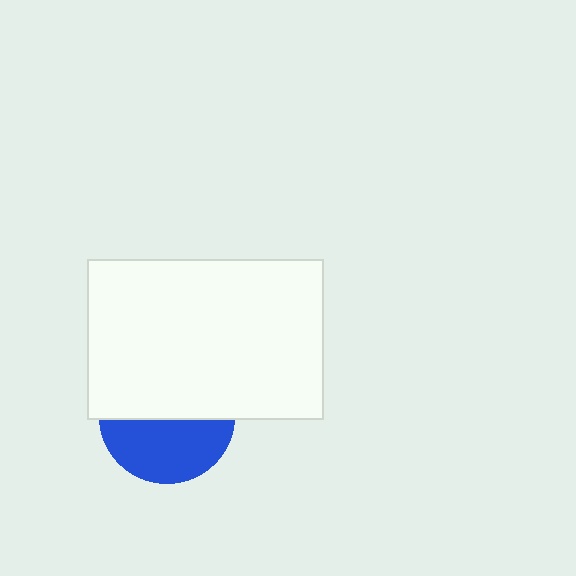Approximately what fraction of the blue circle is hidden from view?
Roughly 53% of the blue circle is hidden behind the white rectangle.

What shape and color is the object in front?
The object in front is a white rectangle.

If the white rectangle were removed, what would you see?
You would see the complete blue circle.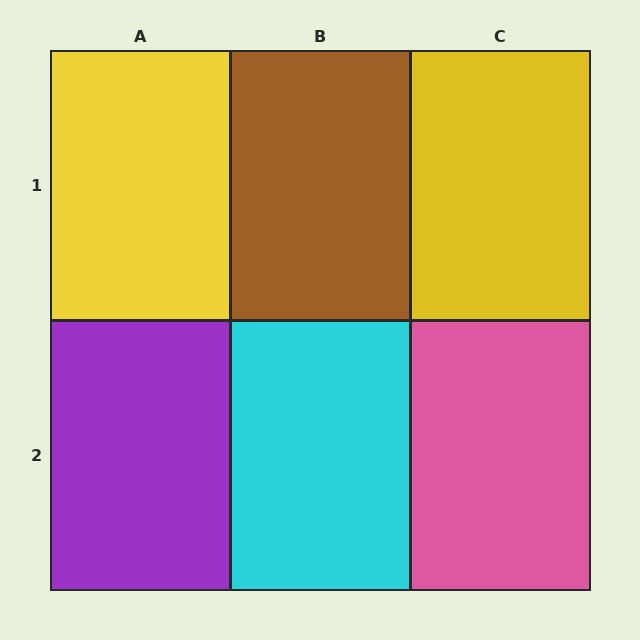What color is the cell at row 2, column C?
Pink.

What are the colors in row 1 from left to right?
Yellow, brown, yellow.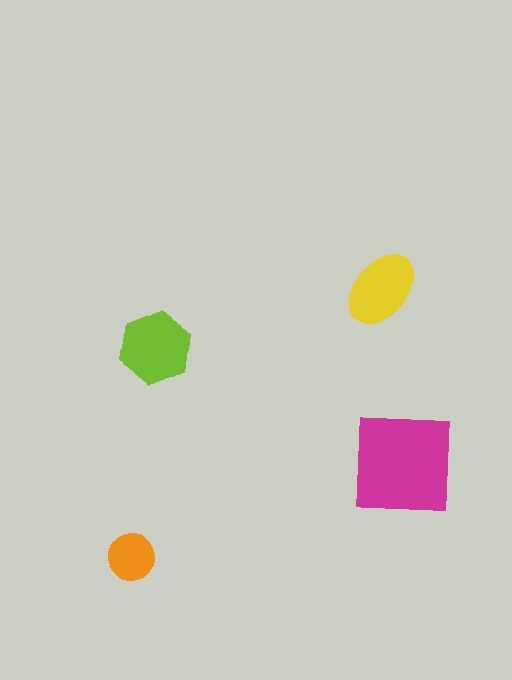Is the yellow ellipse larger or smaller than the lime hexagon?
Smaller.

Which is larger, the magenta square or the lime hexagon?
The magenta square.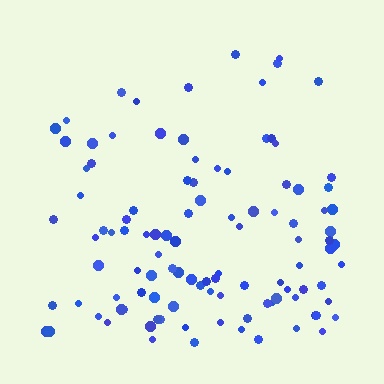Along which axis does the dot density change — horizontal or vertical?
Vertical.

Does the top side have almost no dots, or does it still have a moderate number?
Still a moderate number, just noticeably fewer than the bottom.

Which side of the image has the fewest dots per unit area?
The top.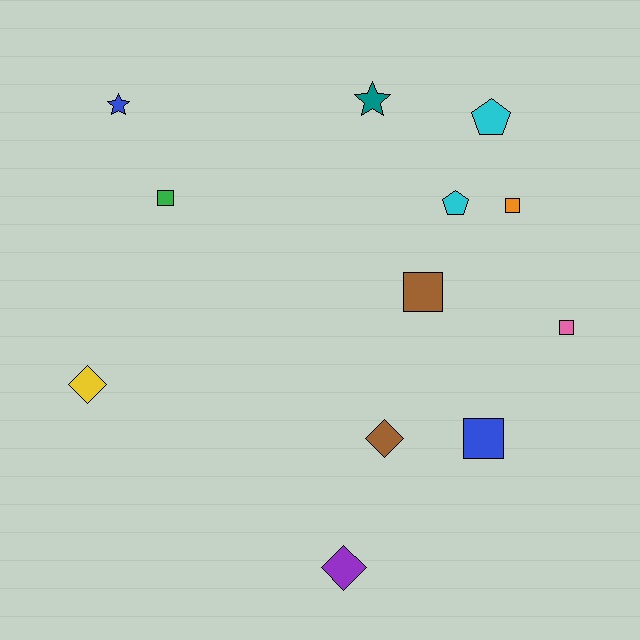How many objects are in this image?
There are 12 objects.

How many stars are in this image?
There are 2 stars.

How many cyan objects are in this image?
There are 2 cyan objects.